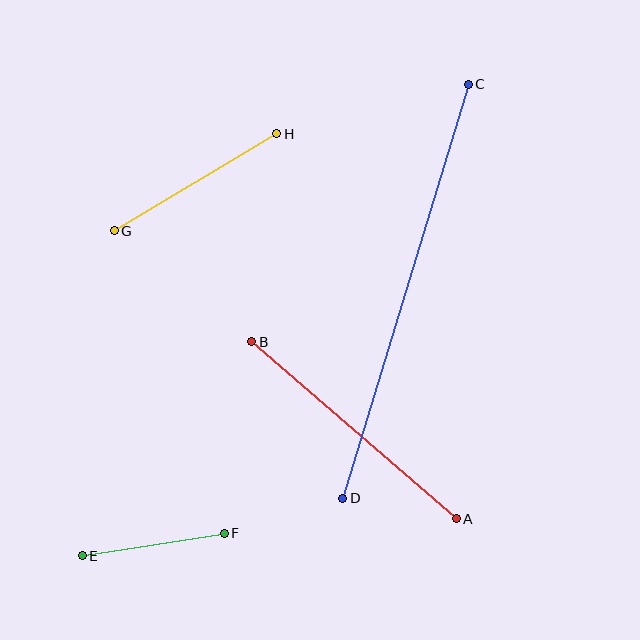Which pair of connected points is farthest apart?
Points C and D are farthest apart.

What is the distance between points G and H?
The distance is approximately 189 pixels.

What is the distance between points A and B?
The distance is approximately 270 pixels.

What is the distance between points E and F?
The distance is approximately 144 pixels.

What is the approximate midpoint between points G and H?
The midpoint is at approximately (195, 182) pixels.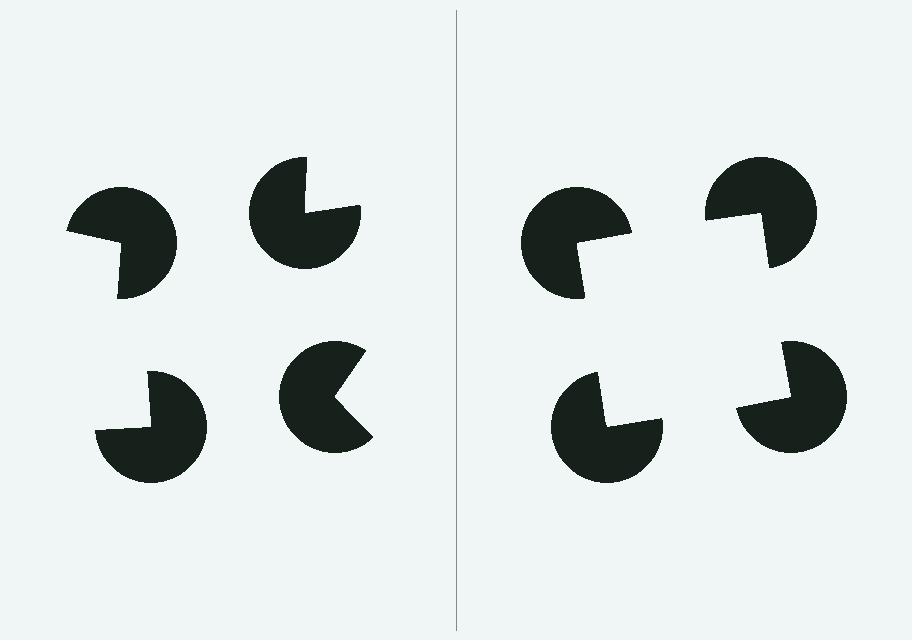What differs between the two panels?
The pac-man discs are positioned identically on both sides; only the wedge orientations differ. On the right they align to a square; on the left they are misaligned.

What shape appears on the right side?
An illusory square.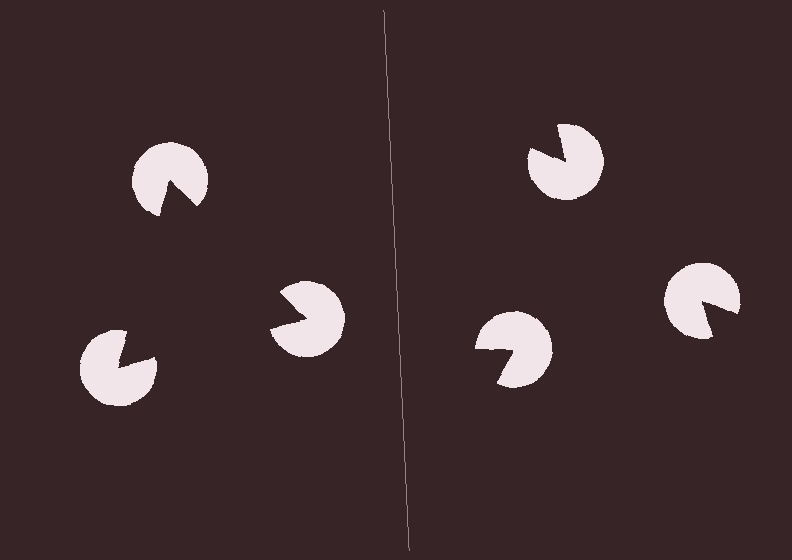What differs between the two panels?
The pac-man discs are positioned identically on both sides; only the wedge orientations differ. On the left they align to a triangle; on the right they are misaligned.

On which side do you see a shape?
An illusory triangle appears on the left side. On the right side the wedge cuts are rotated, so no coherent shape forms.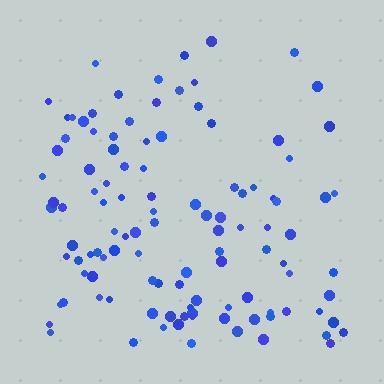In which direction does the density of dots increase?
From top to bottom, with the bottom side densest.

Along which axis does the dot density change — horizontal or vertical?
Vertical.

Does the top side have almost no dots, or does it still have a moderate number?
Still a moderate number, just noticeably fewer than the bottom.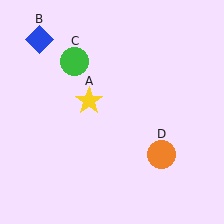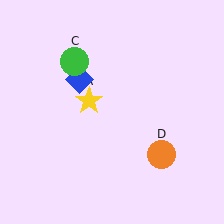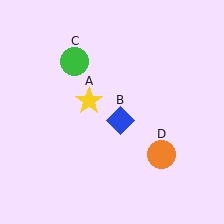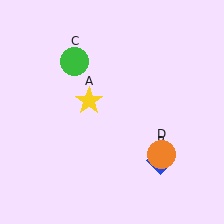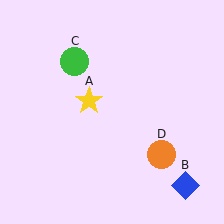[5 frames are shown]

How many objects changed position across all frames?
1 object changed position: blue diamond (object B).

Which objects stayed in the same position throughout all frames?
Yellow star (object A) and green circle (object C) and orange circle (object D) remained stationary.